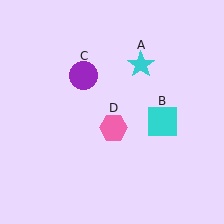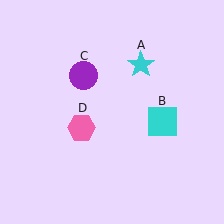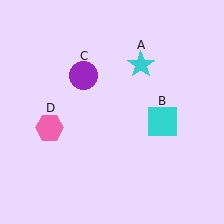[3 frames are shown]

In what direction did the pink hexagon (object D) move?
The pink hexagon (object D) moved left.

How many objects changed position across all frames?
1 object changed position: pink hexagon (object D).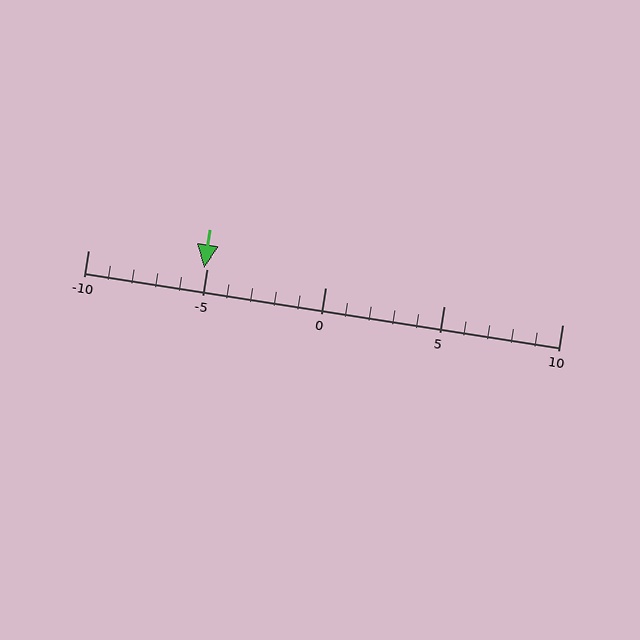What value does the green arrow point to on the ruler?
The green arrow points to approximately -5.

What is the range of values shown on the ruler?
The ruler shows values from -10 to 10.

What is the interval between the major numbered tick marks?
The major tick marks are spaced 5 units apart.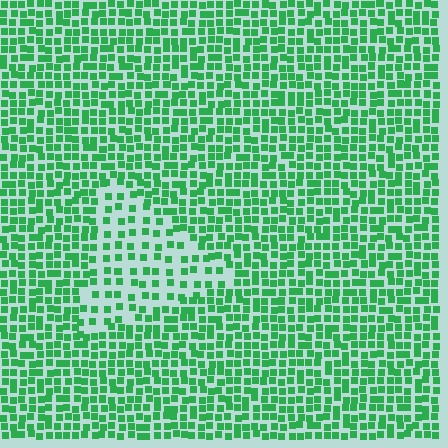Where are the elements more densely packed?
The elements are more densely packed outside the triangle boundary.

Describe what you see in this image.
The image contains small green elements arranged at two different densities. A triangle-shaped region is visible where the elements are less densely packed than the surrounding area.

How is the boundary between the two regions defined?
The boundary is defined by a change in element density (approximately 2.0x ratio). All elements are the same color, size, and shape.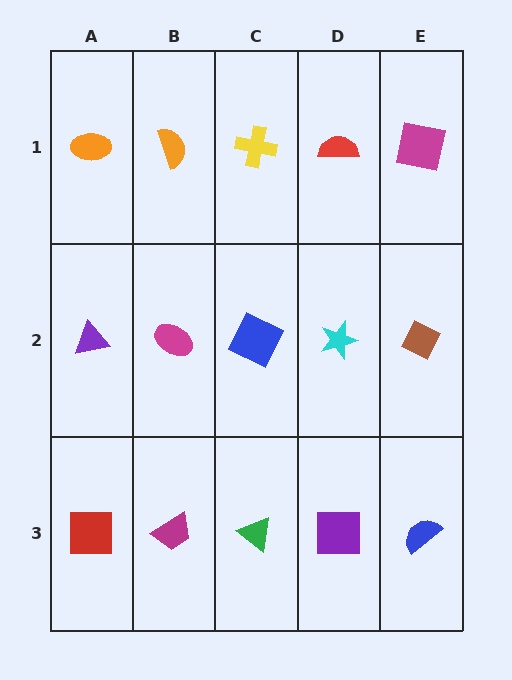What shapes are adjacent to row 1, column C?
A blue square (row 2, column C), an orange semicircle (row 1, column B), a red semicircle (row 1, column D).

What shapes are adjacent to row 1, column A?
A purple triangle (row 2, column A), an orange semicircle (row 1, column B).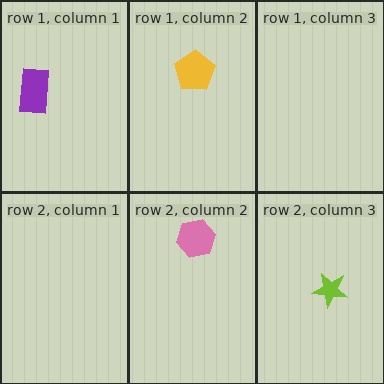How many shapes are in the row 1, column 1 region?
1.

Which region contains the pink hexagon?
The row 2, column 2 region.